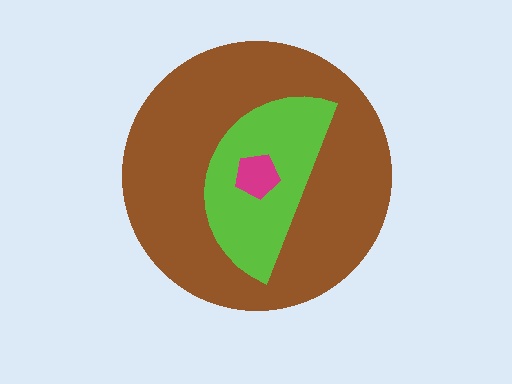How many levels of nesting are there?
3.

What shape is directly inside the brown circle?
The lime semicircle.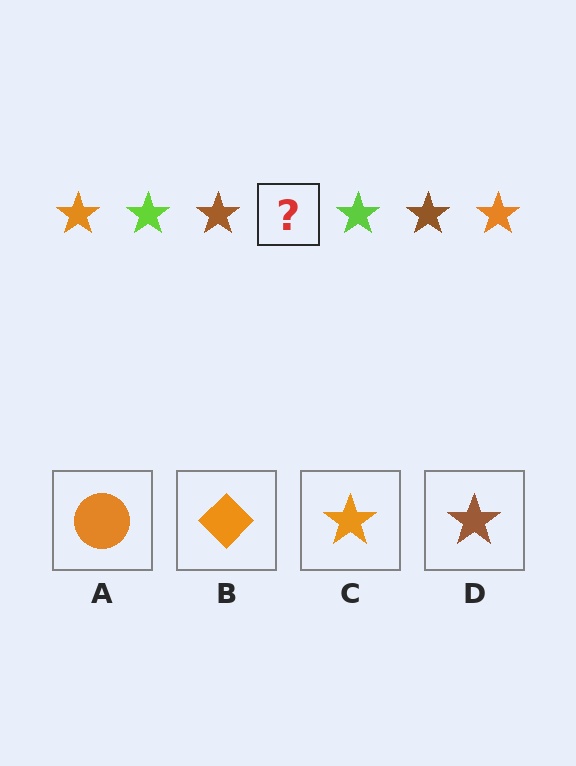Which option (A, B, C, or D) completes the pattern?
C.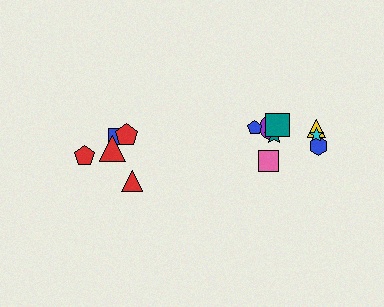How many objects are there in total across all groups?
There are 13 objects.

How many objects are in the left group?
There are 5 objects.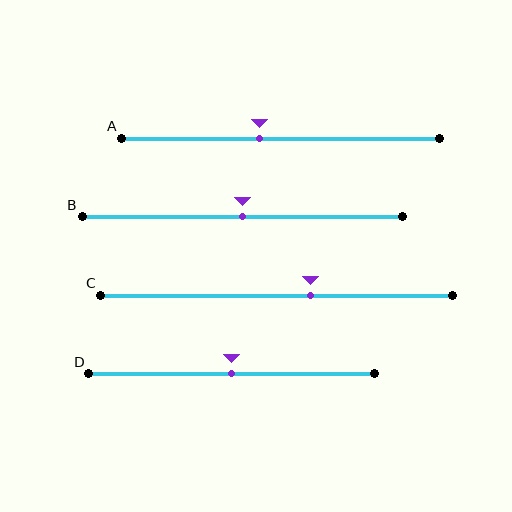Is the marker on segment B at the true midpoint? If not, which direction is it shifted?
Yes, the marker on segment B is at the true midpoint.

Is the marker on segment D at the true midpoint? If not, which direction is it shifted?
Yes, the marker on segment D is at the true midpoint.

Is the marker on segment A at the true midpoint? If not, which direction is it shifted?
No, the marker on segment A is shifted to the left by about 7% of the segment length.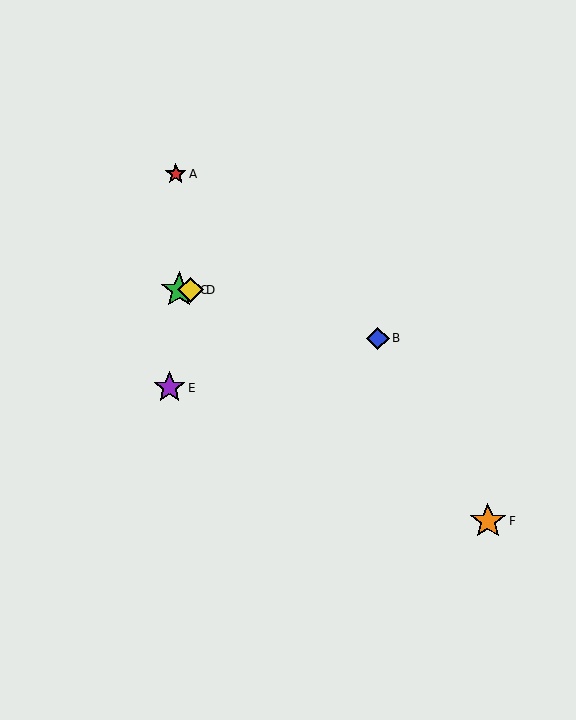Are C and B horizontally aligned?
No, C is at y≈290 and B is at y≈338.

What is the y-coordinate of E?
Object E is at y≈388.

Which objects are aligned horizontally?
Objects C, D are aligned horizontally.